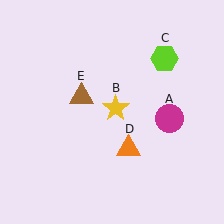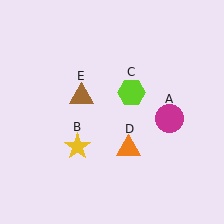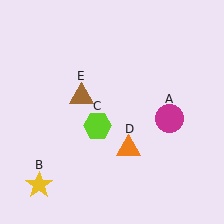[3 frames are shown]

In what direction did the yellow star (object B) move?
The yellow star (object B) moved down and to the left.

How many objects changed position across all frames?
2 objects changed position: yellow star (object B), lime hexagon (object C).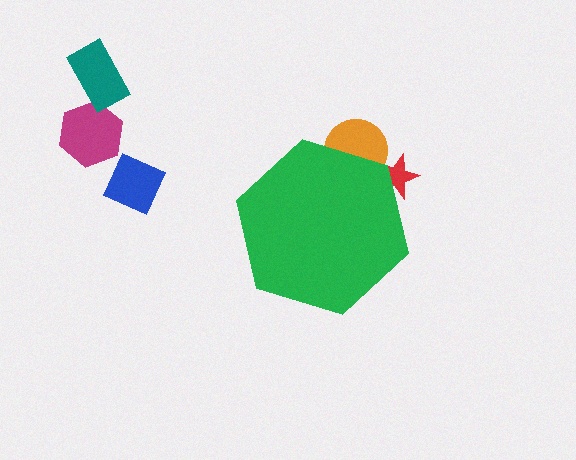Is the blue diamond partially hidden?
No, the blue diamond is fully visible.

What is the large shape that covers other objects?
A green hexagon.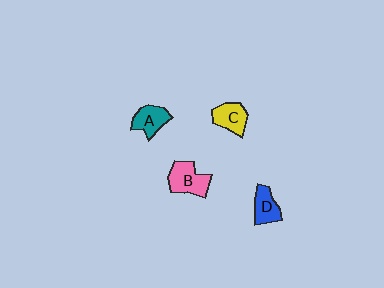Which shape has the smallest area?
Shape D (blue).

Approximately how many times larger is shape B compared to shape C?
Approximately 1.2 times.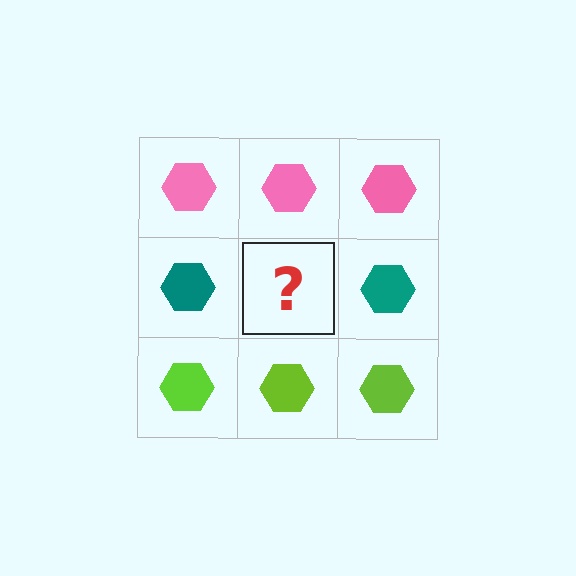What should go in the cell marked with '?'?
The missing cell should contain a teal hexagon.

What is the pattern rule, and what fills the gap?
The rule is that each row has a consistent color. The gap should be filled with a teal hexagon.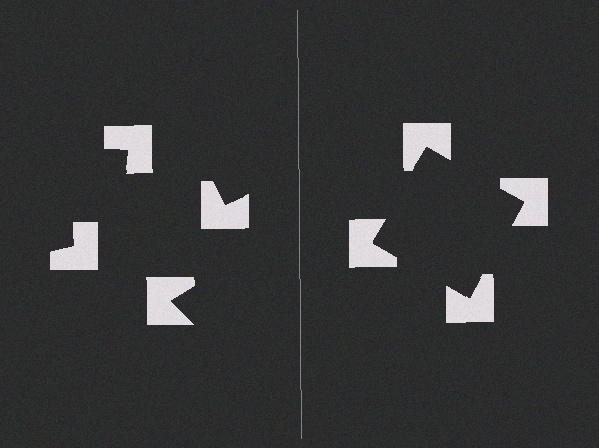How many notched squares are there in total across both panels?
8 — 4 on each side.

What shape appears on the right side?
An illusory square.